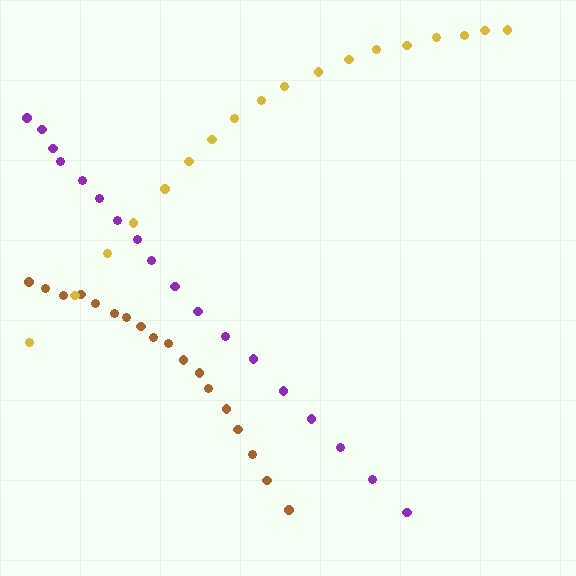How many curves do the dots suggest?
There are 3 distinct paths.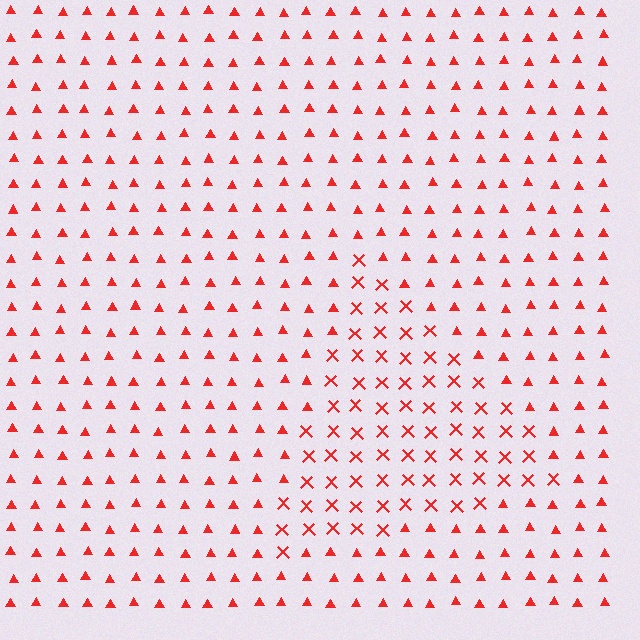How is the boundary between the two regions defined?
The boundary is defined by a change in element shape: X marks inside vs. triangles outside. All elements share the same color and spacing.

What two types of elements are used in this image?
The image uses X marks inside the triangle region and triangles outside it.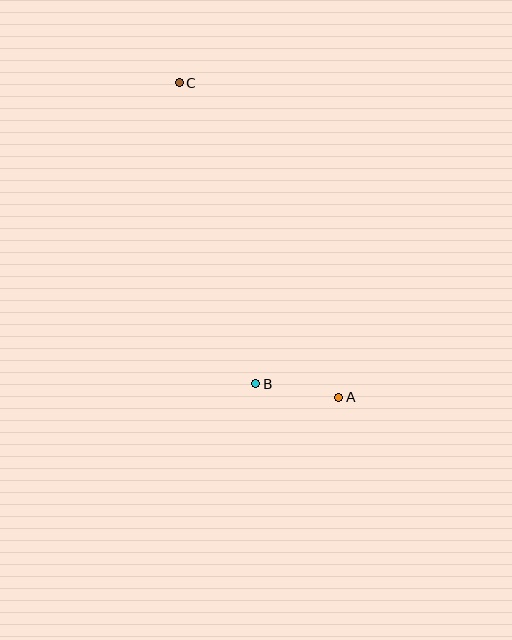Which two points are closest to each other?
Points A and B are closest to each other.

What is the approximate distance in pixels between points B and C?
The distance between B and C is approximately 310 pixels.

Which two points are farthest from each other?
Points A and C are farthest from each other.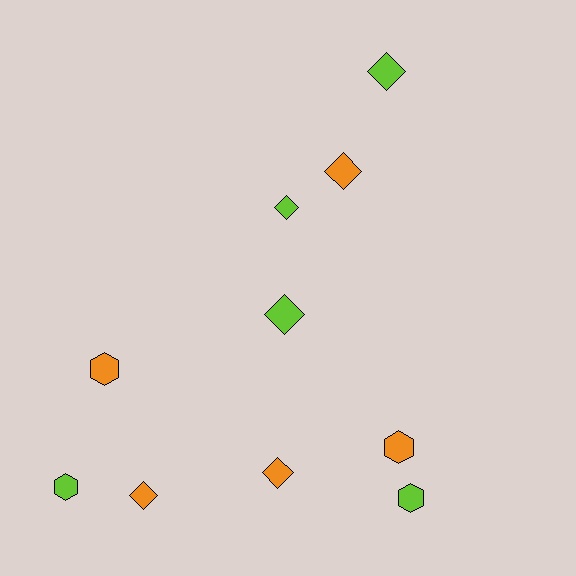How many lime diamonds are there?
There are 3 lime diamonds.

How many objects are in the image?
There are 10 objects.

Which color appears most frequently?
Orange, with 5 objects.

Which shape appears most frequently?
Diamond, with 6 objects.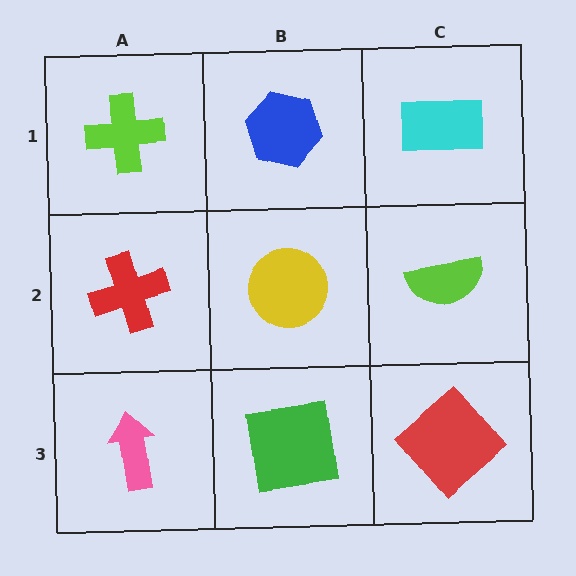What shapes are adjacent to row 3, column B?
A yellow circle (row 2, column B), a pink arrow (row 3, column A), a red diamond (row 3, column C).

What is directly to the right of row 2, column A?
A yellow circle.